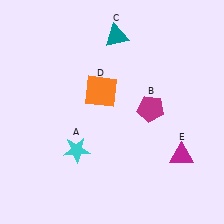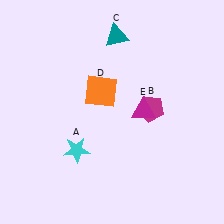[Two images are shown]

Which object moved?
The magenta triangle (E) moved up.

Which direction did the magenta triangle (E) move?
The magenta triangle (E) moved up.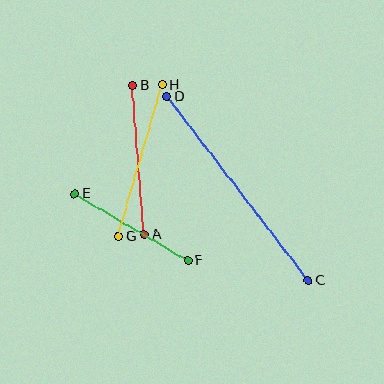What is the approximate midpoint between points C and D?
The midpoint is at approximately (237, 188) pixels.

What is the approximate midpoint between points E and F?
The midpoint is at approximately (131, 227) pixels.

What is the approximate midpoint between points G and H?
The midpoint is at approximately (140, 161) pixels.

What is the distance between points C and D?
The distance is approximately 231 pixels.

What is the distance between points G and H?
The distance is approximately 158 pixels.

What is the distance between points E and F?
The distance is approximately 131 pixels.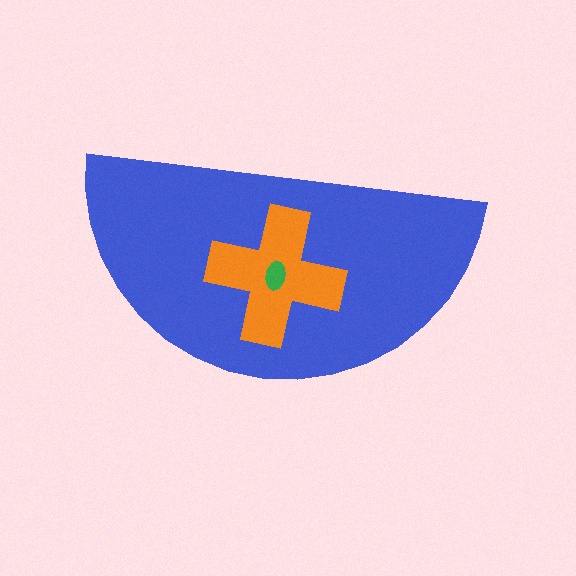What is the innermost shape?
The green ellipse.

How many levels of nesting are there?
3.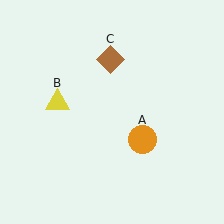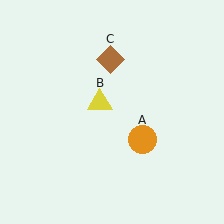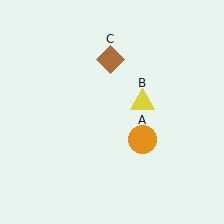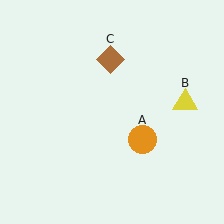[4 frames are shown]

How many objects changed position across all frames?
1 object changed position: yellow triangle (object B).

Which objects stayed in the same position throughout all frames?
Orange circle (object A) and brown diamond (object C) remained stationary.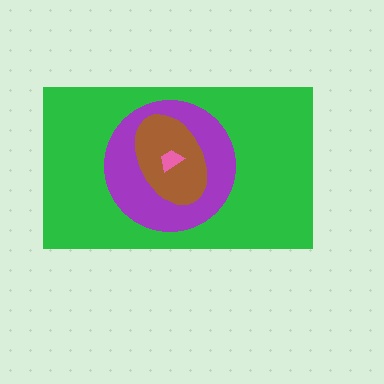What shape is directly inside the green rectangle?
The purple circle.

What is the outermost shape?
The green rectangle.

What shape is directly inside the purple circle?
The brown ellipse.